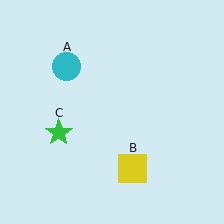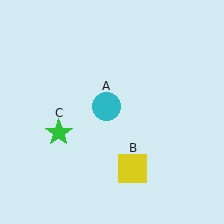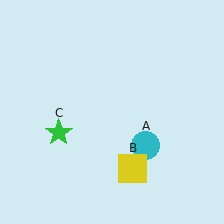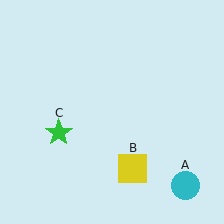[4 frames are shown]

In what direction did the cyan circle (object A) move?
The cyan circle (object A) moved down and to the right.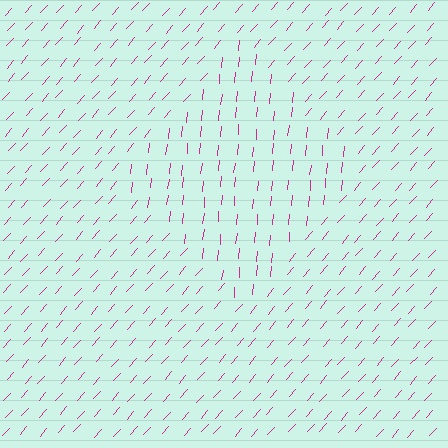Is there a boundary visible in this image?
Yes, there is a texture boundary formed by a change in line orientation.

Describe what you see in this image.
The image is filled with small magenta line segments. A diamond region in the image has lines oriented differently from the surrounding lines, creating a visible texture boundary.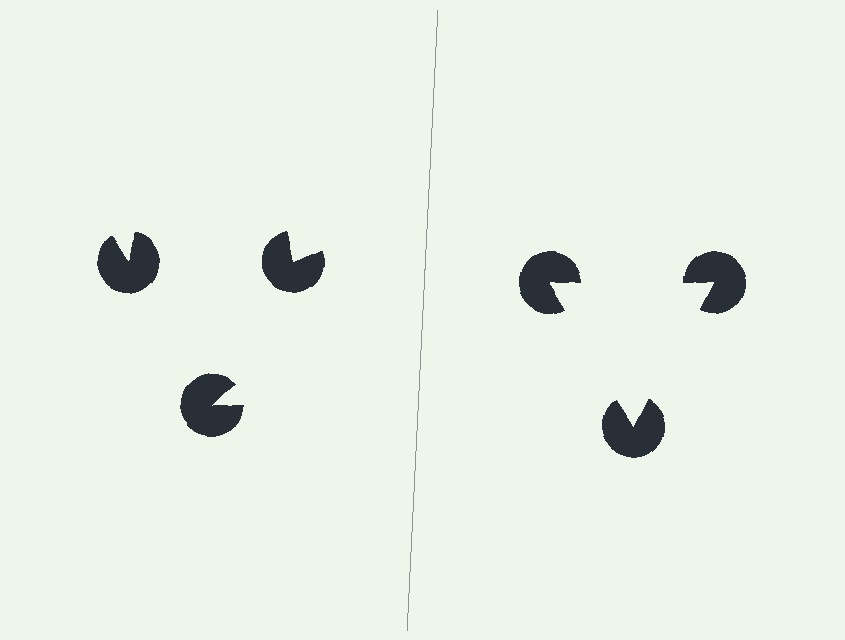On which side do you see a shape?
An illusory triangle appears on the right side. On the left side the wedge cuts are rotated, so no coherent shape forms.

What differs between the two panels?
The pac-man discs are positioned identically on both sides; only the wedge orientations differ. On the right they align to a triangle; on the left they are misaligned.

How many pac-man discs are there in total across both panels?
6 — 3 on each side.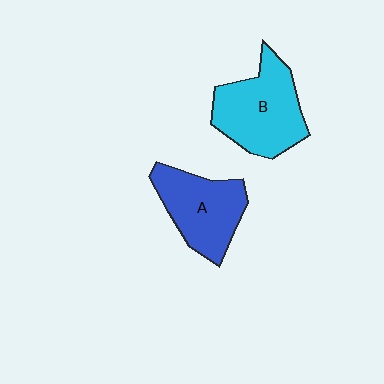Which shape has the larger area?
Shape B (cyan).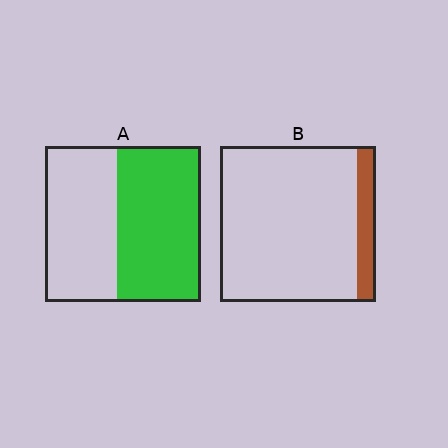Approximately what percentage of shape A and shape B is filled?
A is approximately 55% and B is approximately 10%.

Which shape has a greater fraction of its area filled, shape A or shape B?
Shape A.